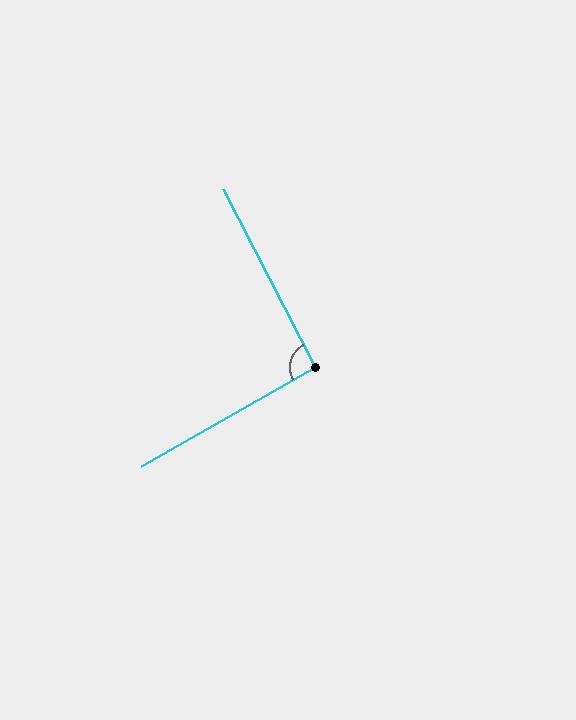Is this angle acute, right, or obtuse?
It is approximately a right angle.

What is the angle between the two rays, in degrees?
Approximately 92 degrees.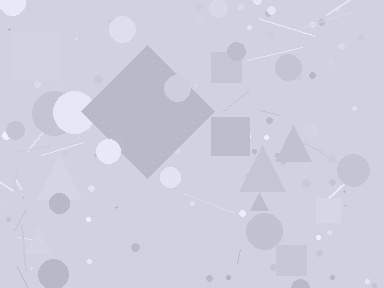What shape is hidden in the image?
A diamond is hidden in the image.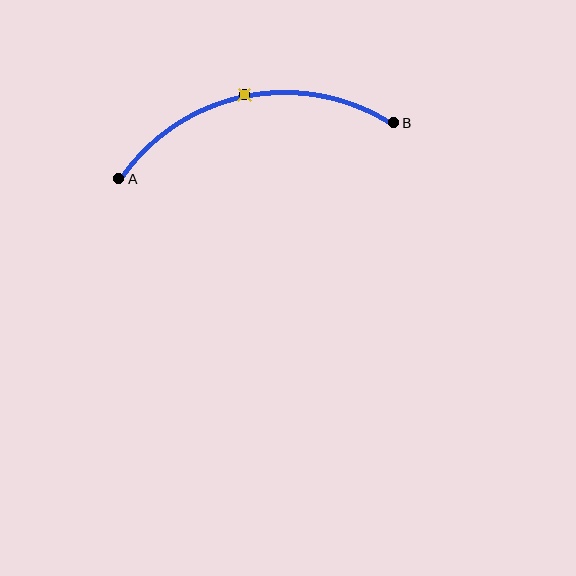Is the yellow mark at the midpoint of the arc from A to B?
Yes. The yellow mark lies on the arc at equal arc-length from both A and B — it is the arc midpoint.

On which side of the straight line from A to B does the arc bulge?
The arc bulges above the straight line connecting A and B.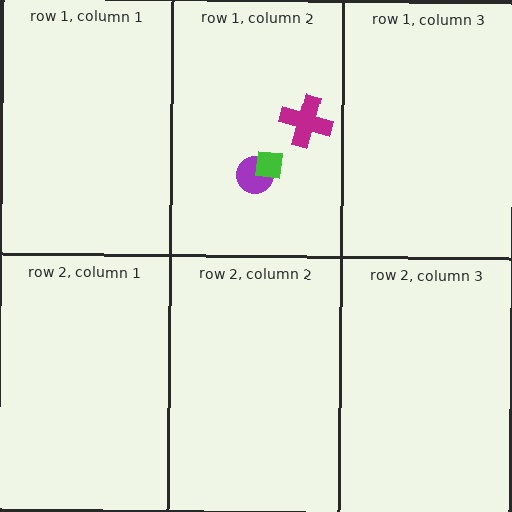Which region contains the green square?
The row 1, column 2 region.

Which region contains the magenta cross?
The row 1, column 2 region.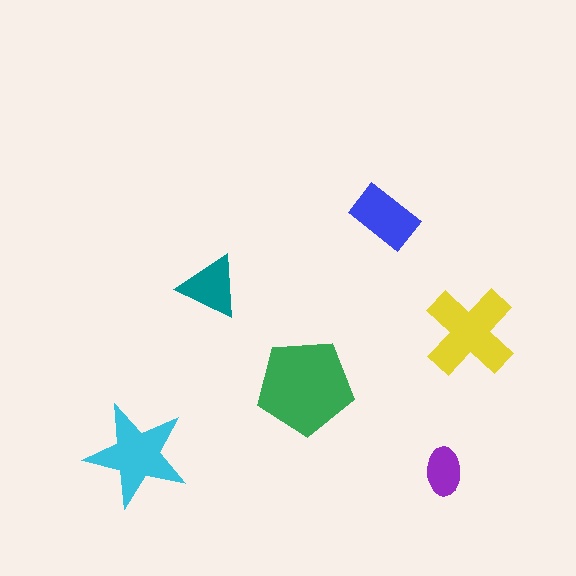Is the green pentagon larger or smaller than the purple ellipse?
Larger.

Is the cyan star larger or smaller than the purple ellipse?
Larger.